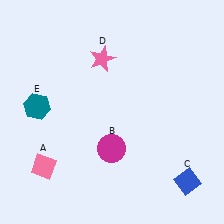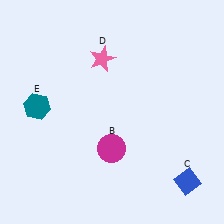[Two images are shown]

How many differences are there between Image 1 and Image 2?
There is 1 difference between the two images.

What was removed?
The pink diamond (A) was removed in Image 2.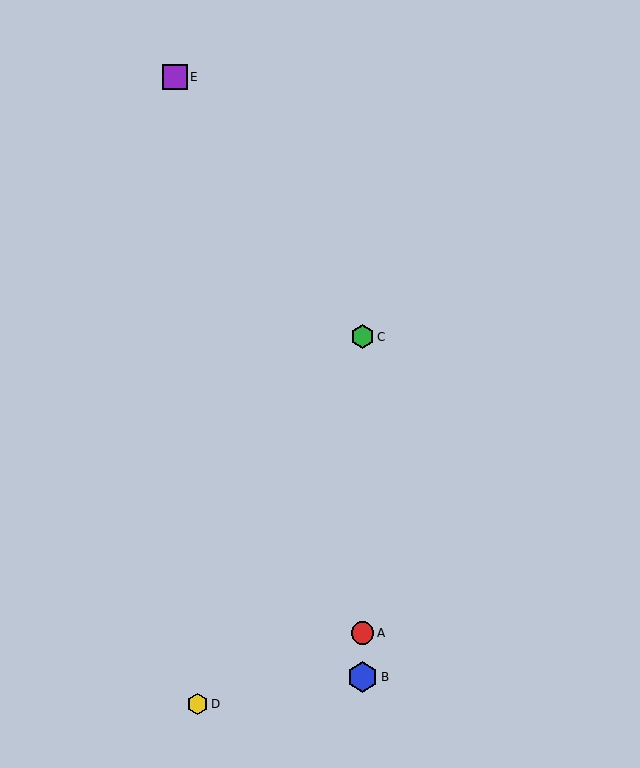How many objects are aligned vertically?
3 objects (A, B, C) are aligned vertically.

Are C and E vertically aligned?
No, C is at x≈362 and E is at x≈175.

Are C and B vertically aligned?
Yes, both are at x≈362.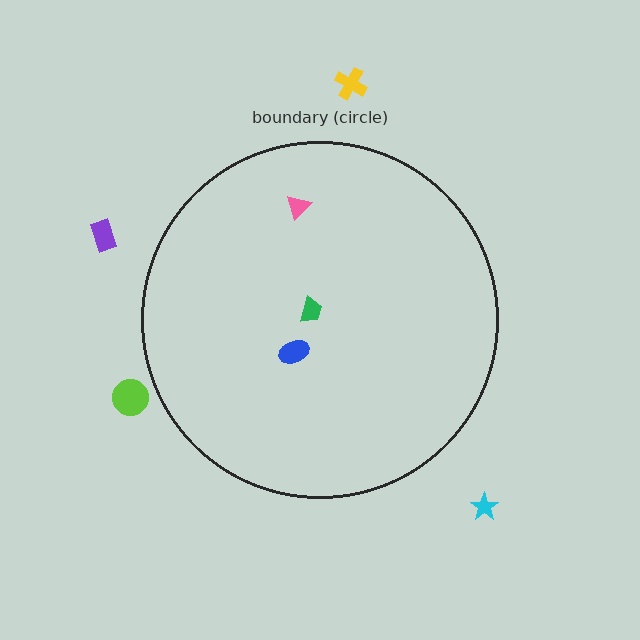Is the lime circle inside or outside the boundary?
Outside.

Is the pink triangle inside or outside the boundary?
Inside.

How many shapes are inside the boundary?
3 inside, 4 outside.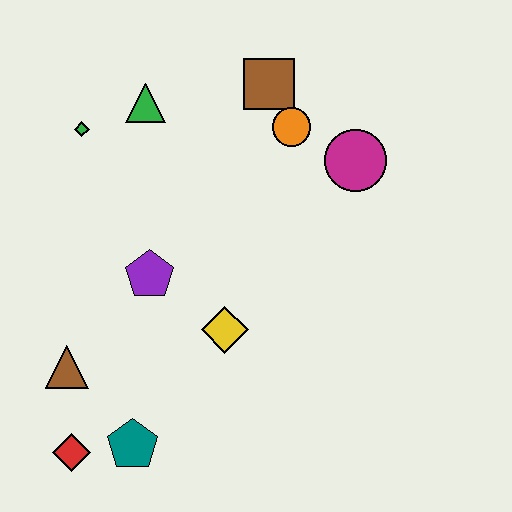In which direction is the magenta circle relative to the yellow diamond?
The magenta circle is above the yellow diamond.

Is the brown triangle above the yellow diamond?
No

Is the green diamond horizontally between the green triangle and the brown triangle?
Yes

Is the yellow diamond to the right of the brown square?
No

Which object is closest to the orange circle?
The brown square is closest to the orange circle.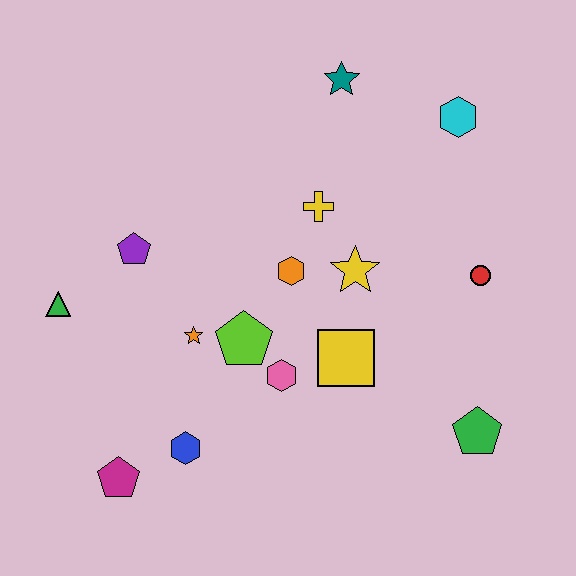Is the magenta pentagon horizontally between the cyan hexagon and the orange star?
No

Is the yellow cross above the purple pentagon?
Yes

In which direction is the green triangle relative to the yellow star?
The green triangle is to the left of the yellow star.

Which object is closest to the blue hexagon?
The magenta pentagon is closest to the blue hexagon.